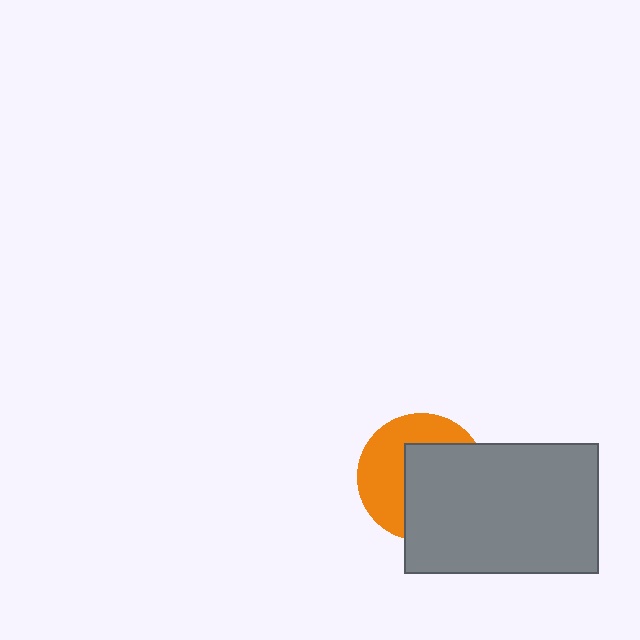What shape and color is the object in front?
The object in front is a gray rectangle.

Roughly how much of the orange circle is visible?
About half of it is visible (roughly 46%).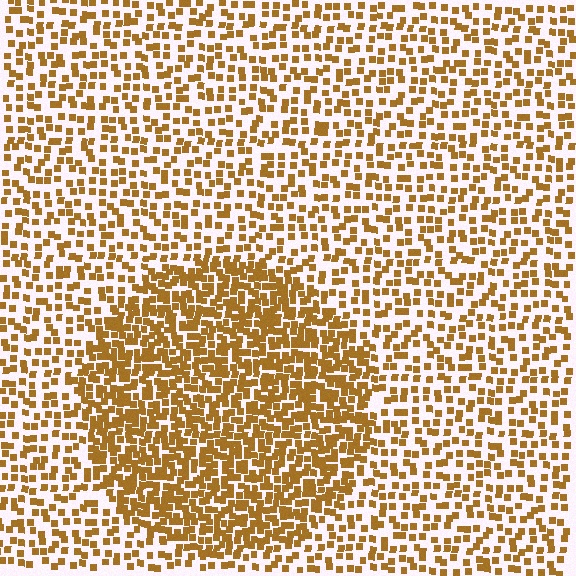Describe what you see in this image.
The image contains small brown elements arranged at two different densities. A circle-shaped region is visible where the elements are more densely packed than the surrounding area.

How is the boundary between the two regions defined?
The boundary is defined by a change in element density (approximately 2.0x ratio). All elements are the same color, size, and shape.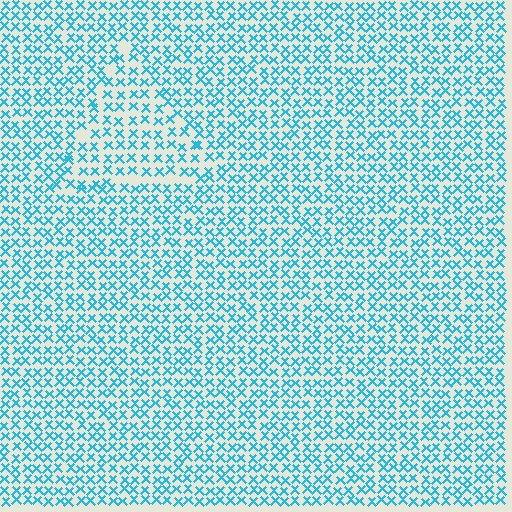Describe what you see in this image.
The image contains small cyan elements arranged at two different densities. A triangle-shaped region is visible where the elements are less densely packed than the surrounding area.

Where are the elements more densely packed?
The elements are more densely packed outside the triangle boundary.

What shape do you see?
I see a triangle.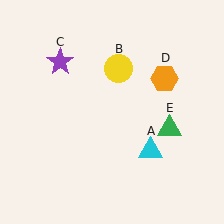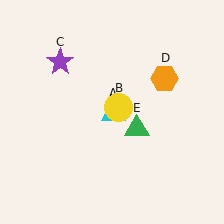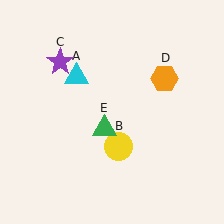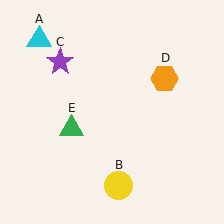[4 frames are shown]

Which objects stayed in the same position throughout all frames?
Purple star (object C) and orange hexagon (object D) remained stationary.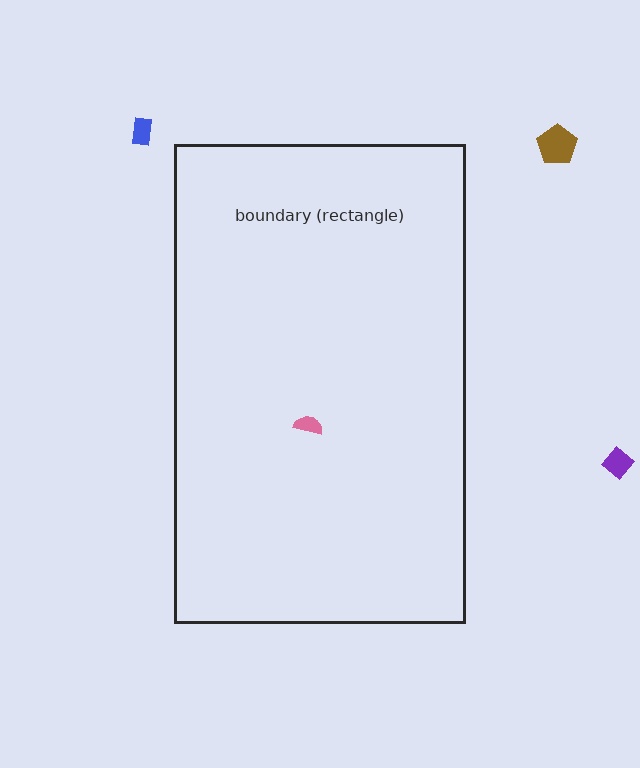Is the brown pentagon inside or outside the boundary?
Outside.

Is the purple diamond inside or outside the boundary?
Outside.